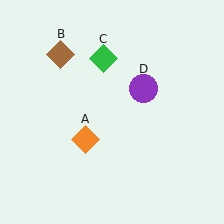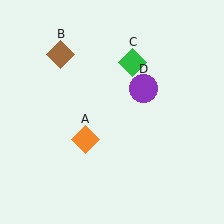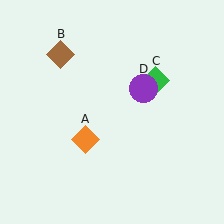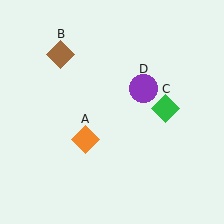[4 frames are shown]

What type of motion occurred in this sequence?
The green diamond (object C) rotated clockwise around the center of the scene.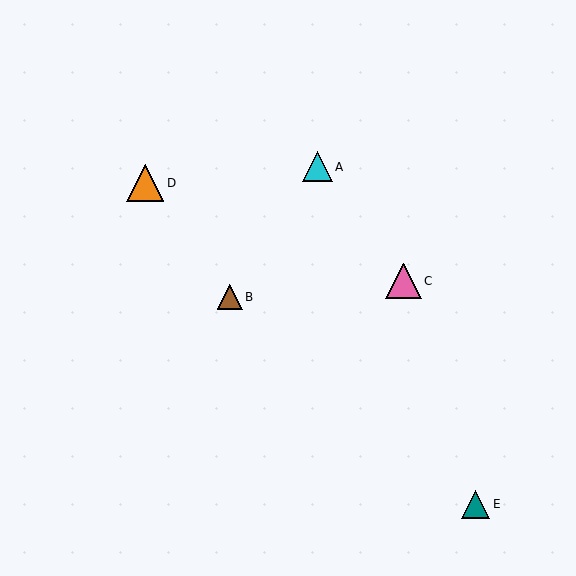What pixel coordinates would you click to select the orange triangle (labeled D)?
Click at (145, 183) to select the orange triangle D.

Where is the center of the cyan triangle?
The center of the cyan triangle is at (317, 167).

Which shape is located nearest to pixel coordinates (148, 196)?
The orange triangle (labeled D) at (145, 183) is nearest to that location.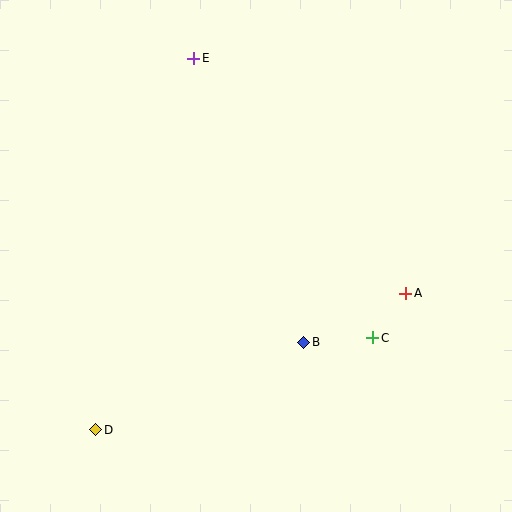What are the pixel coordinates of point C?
Point C is at (373, 338).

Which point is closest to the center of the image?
Point B at (304, 342) is closest to the center.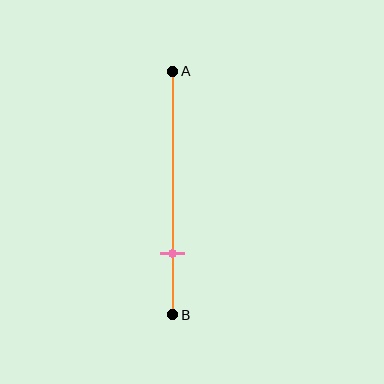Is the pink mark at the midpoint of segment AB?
No, the mark is at about 75% from A, not at the 50% midpoint.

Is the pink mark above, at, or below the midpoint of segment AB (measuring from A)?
The pink mark is below the midpoint of segment AB.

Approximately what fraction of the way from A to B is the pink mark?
The pink mark is approximately 75% of the way from A to B.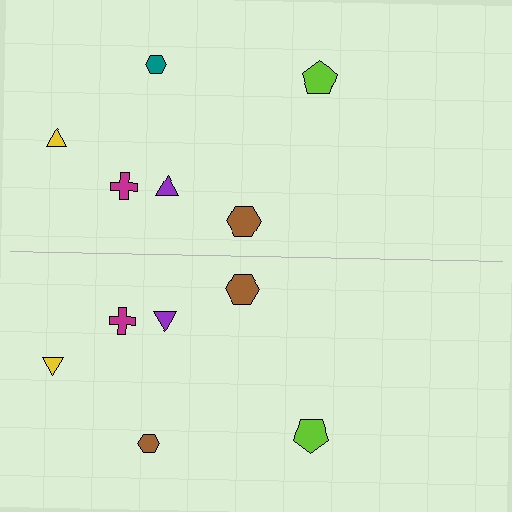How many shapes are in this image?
There are 12 shapes in this image.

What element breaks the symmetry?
The brown hexagon on the bottom side breaks the symmetry — its mirror counterpart is teal.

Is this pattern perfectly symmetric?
No, the pattern is not perfectly symmetric. The brown hexagon on the bottom side breaks the symmetry — its mirror counterpart is teal.